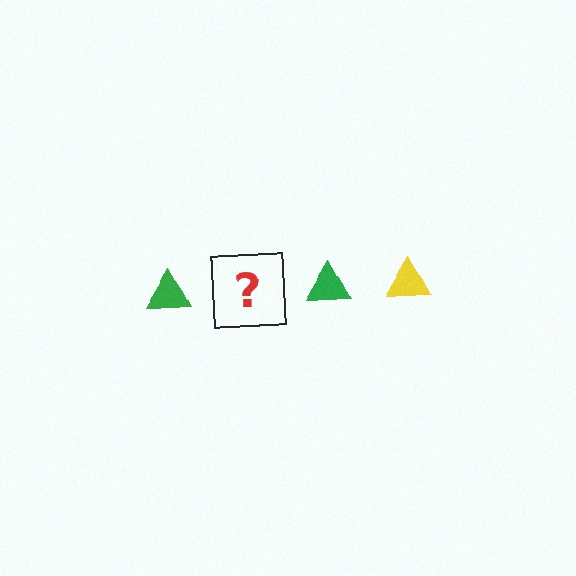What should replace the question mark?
The question mark should be replaced with a yellow triangle.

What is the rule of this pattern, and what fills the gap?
The rule is that the pattern cycles through green, yellow triangles. The gap should be filled with a yellow triangle.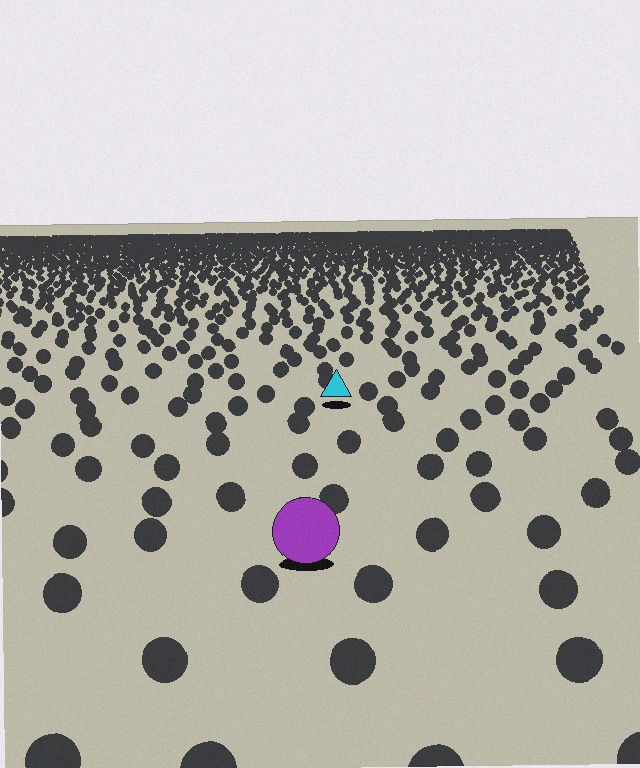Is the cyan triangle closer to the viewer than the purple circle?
No. The purple circle is closer — you can tell from the texture gradient: the ground texture is coarser near it.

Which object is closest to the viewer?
The purple circle is closest. The texture marks near it are larger and more spread out.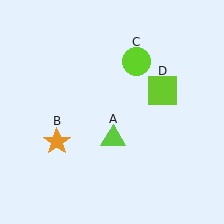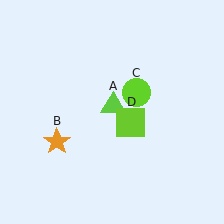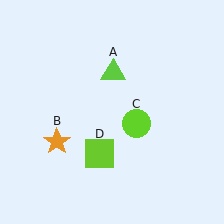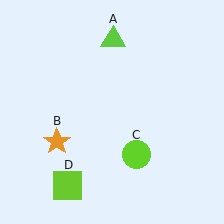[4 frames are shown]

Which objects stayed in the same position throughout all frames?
Orange star (object B) remained stationary.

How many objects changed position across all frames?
3 objects changed position: lime triangle (object A), lime circle (object C), lime square (object D).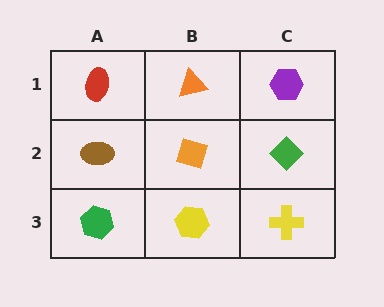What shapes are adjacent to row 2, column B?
An orange triangle (row 1, column B), a yellow hexagon (row 3, column B), a brown ellipse (row 2, column A), a green diamond (row 2, column C).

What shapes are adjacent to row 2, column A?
A red ellipse (row 1, column A), a green hexagon (row 3, column A), an orange diamond (row 2, column B).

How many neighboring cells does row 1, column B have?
3.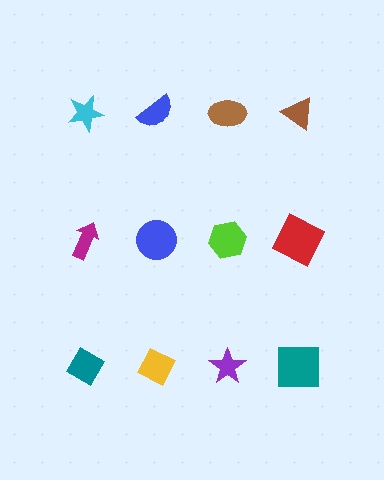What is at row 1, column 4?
A brown triangle.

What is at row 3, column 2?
A yellow diamond.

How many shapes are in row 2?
4 shapes.